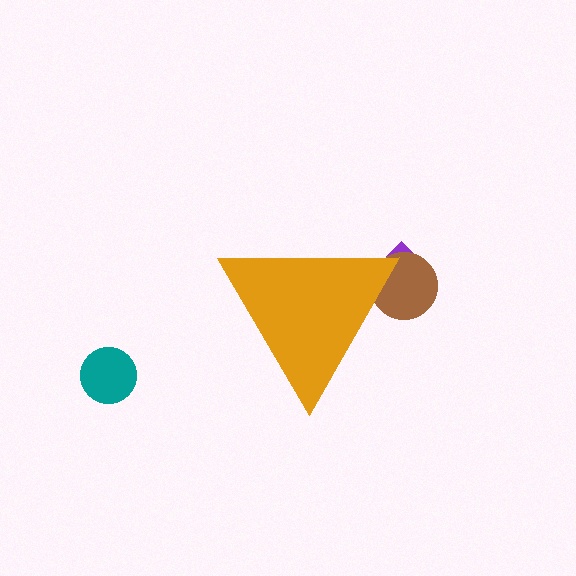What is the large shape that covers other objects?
An orange triangle.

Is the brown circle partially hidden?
Yes, the brown circle is partially hidden behind the orange triangle.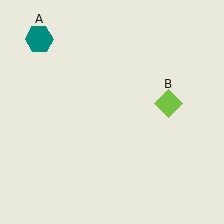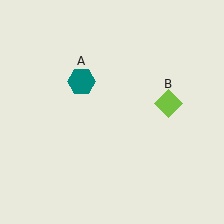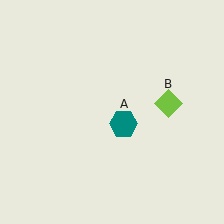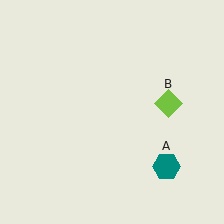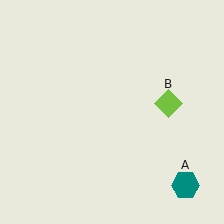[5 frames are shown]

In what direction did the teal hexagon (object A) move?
The teal hexagon (object A) moved down and to the right.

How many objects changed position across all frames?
1 object changed position: teal hexagon (object A).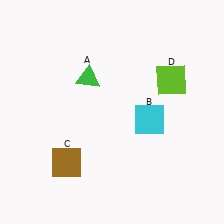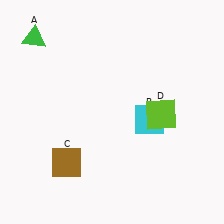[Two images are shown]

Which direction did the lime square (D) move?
The lime square (D) moved down.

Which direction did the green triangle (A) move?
The green triangle (A) moved left.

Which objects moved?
The objects that moved are: the green triangle (A), the lime square (D).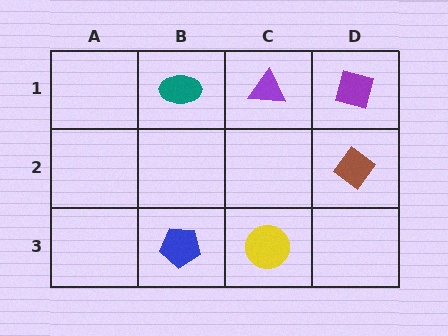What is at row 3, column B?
A blue pentagon.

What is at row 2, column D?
A brown diamond.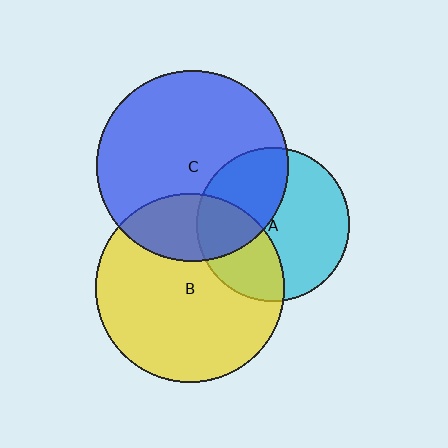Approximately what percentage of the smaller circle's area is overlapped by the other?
Approximately 40%.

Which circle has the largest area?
Circle C (blue).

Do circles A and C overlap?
Yes.